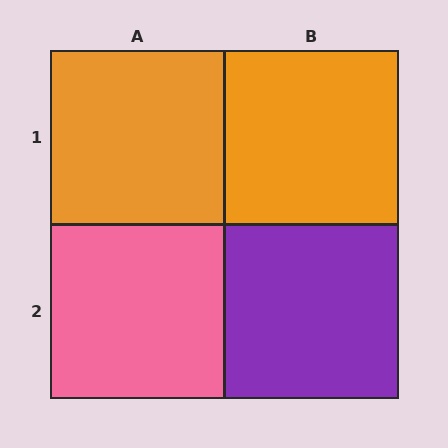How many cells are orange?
2 cells are orange.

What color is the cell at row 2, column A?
Pink.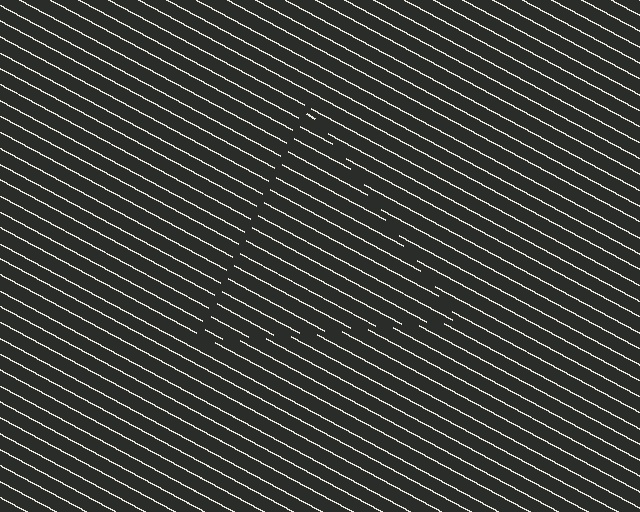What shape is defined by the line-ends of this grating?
An illusory triangle. The interior of the shape contains the same grating, shifted by half a period — the contour is defined by the phase discontinuity where line-ends from the inner and outer gratings abut.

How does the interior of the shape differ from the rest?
The interior of the shape contains the same grating, shifted by half a period — the contour is defined by the phase discontinuity where line-ends from the inner and outer gratings abut.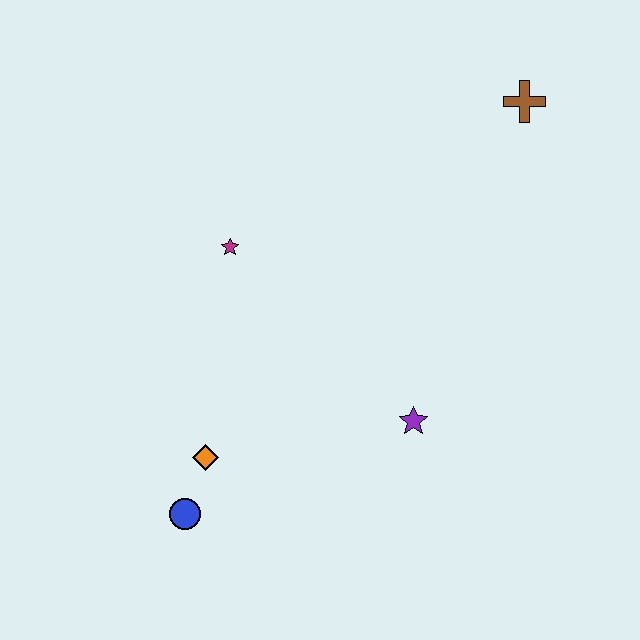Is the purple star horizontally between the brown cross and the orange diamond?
Yes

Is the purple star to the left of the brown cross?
Yes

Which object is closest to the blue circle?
The orange diamond is closest to the blue circle.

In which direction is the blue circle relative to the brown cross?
The blue circle is below the brown cross.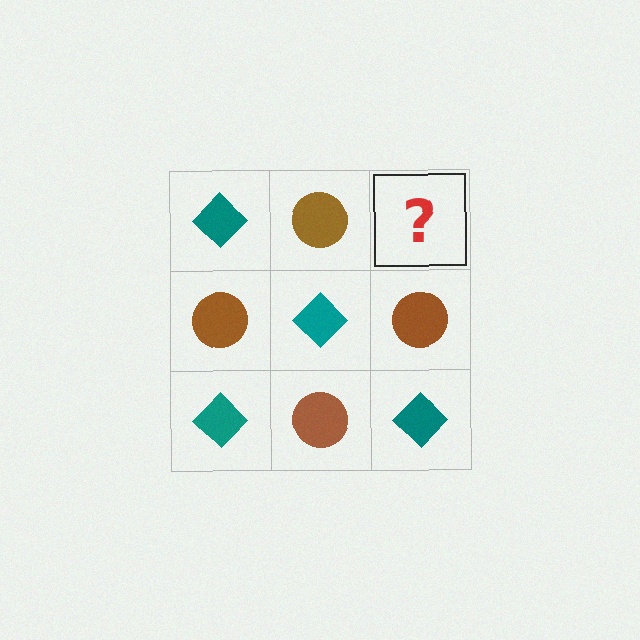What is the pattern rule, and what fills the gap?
The rule is that it alternates teal diamond and brown circle in a checkerboard pattern. The gap should be filled with a teal diamond.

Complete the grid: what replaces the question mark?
The question mark should be replaced with a teal diamond.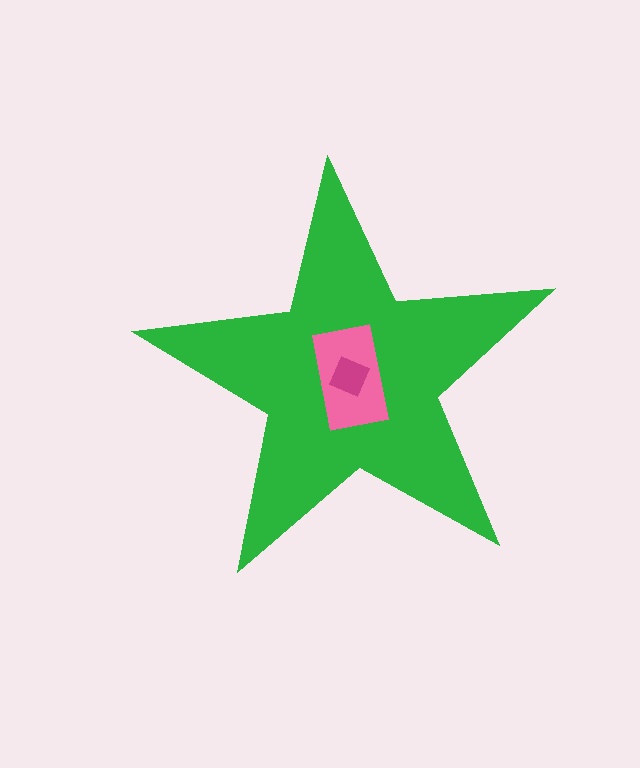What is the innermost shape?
The magenta square.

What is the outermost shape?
The green star.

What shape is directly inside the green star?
The pink rectangle.